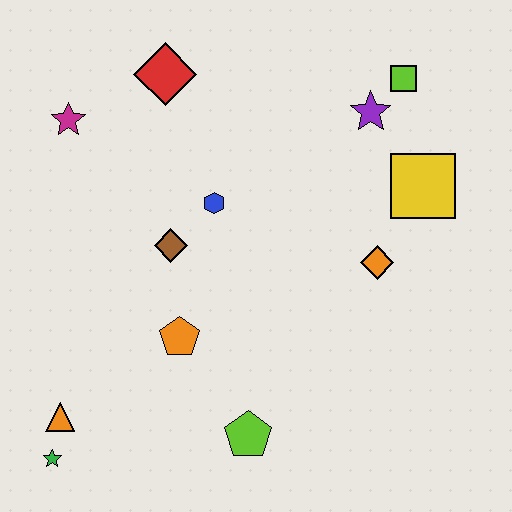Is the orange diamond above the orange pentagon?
Yes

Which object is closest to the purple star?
The lime square is closest to the purple star.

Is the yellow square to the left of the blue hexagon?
No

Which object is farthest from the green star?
The lime square is farthest from the green star.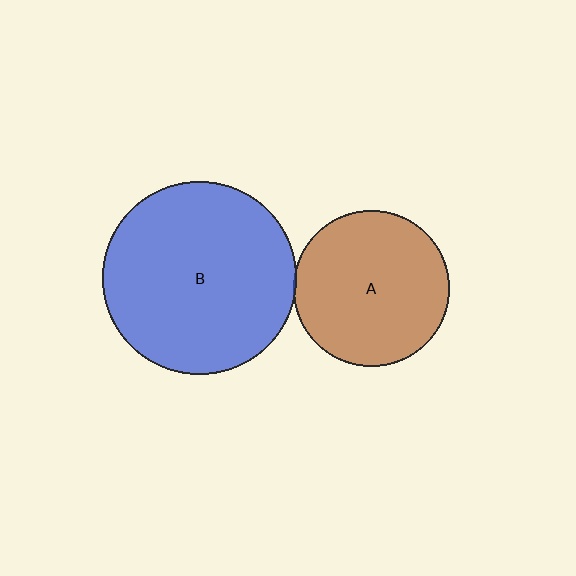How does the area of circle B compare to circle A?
Approximately 1.5 times.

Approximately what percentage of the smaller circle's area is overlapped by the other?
Approximately 5%.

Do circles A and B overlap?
Yes.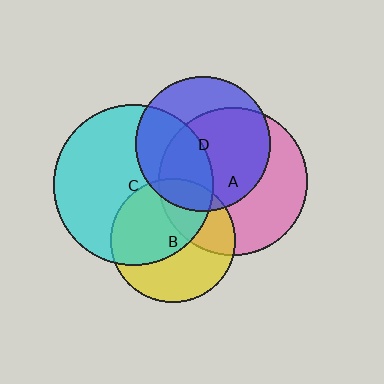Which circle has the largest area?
Circle C (cyan).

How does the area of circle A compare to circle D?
Approximately 1.2 times.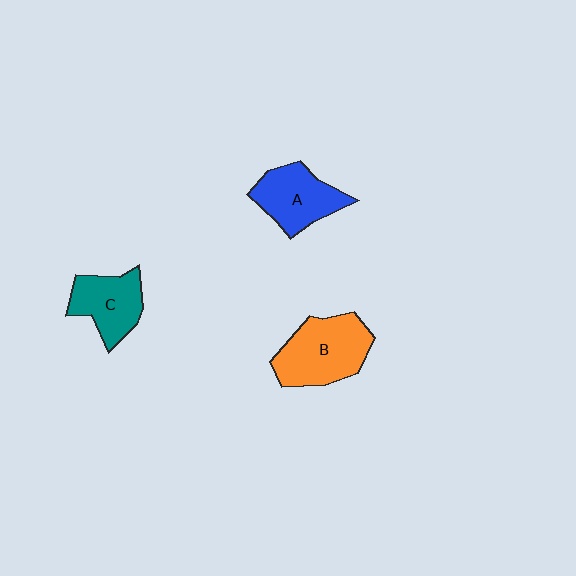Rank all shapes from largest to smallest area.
From largest to smallest: B (orange), A (blue), C (teal).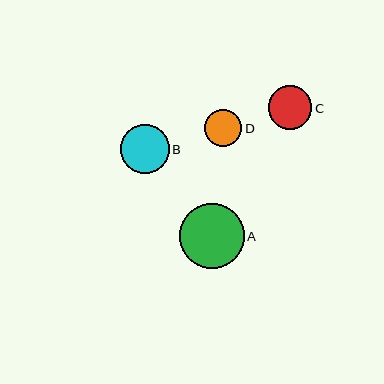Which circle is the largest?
Circle A is the largest with a size of approximately 65 pixels.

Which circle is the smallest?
Circle D is the smallest with a size of approximately 37 pixels.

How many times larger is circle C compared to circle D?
Circle C is approximately 1.2 times the size of circle D.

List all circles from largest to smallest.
From largest to smallest: A, B, C, D.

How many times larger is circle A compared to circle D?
Circle A is approximately 1.7 times the size of circle D.